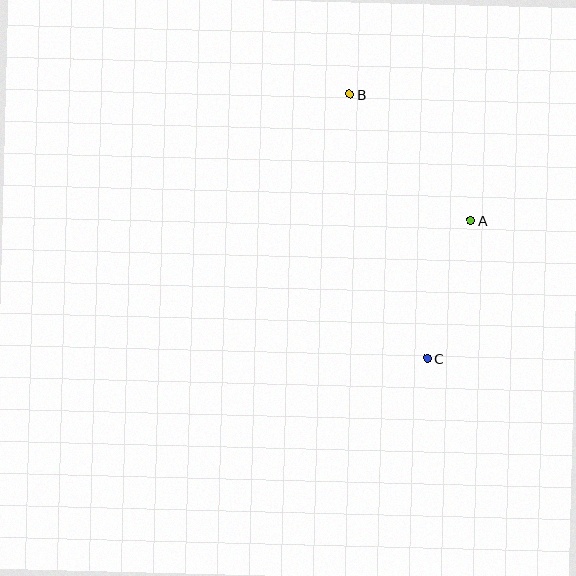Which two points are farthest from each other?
Points B and C are farthest from each other.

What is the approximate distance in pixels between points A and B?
The distance between A and B is approximately 175 pixels.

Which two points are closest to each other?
Points A and C are closest to each other.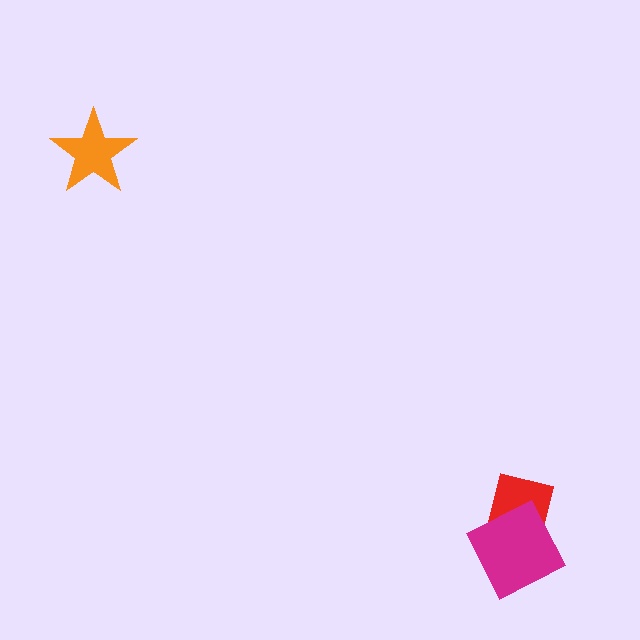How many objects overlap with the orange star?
0 objects overlap with the orange star.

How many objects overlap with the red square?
1 object overlaps with the red square.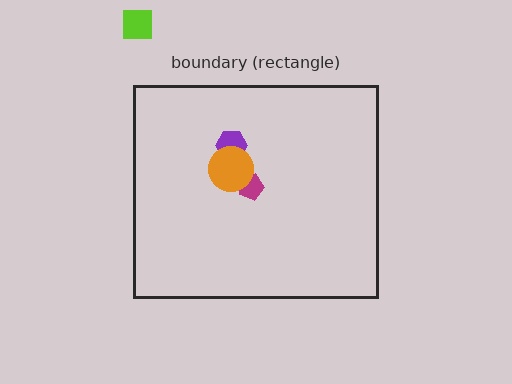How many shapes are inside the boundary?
3 inside, 1 outside.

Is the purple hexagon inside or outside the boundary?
Inside.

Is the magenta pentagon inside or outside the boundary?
Inside.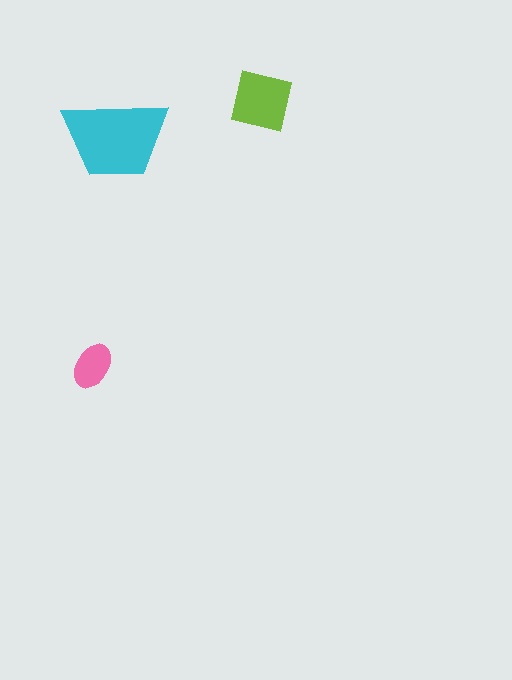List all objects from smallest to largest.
The pink ellipse, the lime square, the cyan trapezoid.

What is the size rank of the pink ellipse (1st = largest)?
3rd.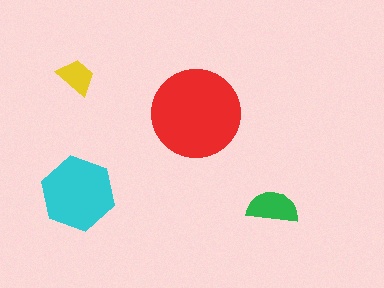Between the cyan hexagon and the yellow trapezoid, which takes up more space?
The cyan hexagon.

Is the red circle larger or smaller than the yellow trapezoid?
Larger.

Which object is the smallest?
The yellow trapezoid.